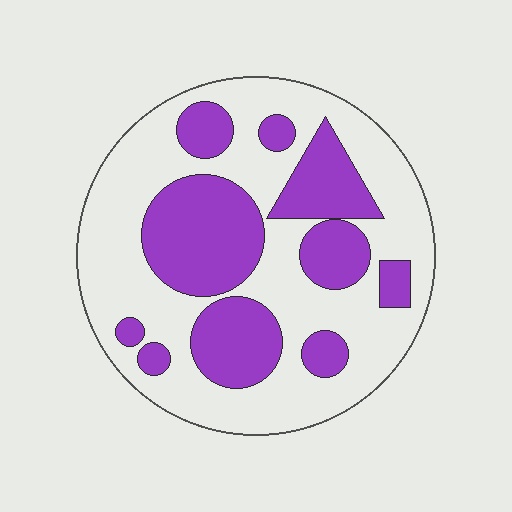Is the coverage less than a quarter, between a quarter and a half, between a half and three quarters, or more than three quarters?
Between a quarter and a half.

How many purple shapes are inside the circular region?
10.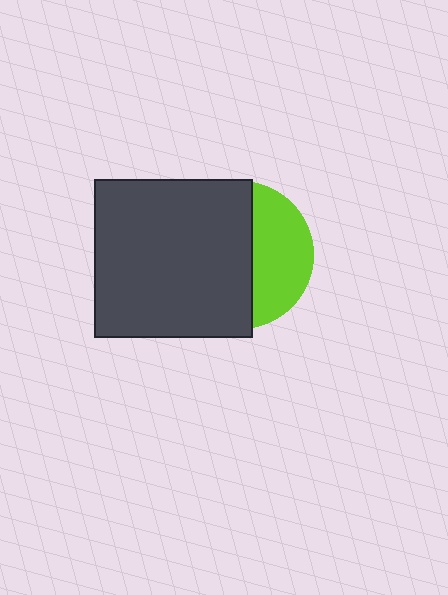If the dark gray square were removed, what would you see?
You would see the complete lime circle.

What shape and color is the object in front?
The object in front is a dark gray square.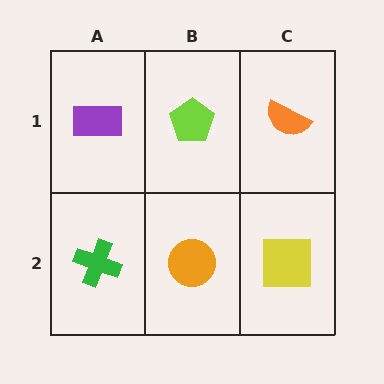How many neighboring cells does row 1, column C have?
2.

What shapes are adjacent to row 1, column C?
A yellow square (row 2, column C), a lime pentagon (row 1, column B).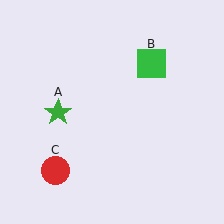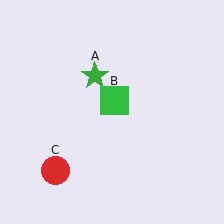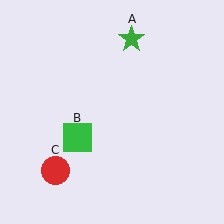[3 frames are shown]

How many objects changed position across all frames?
2 objects changed position: green star (object A), green square (object B).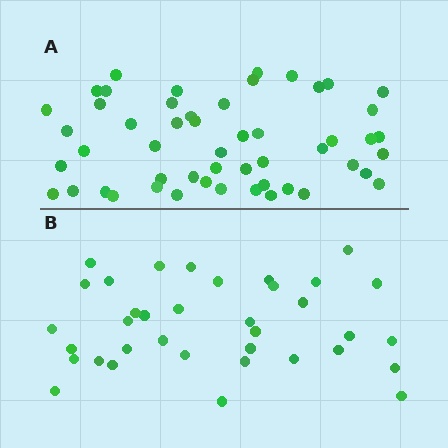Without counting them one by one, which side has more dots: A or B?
Region A (the top region) has more dots.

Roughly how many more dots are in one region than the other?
Region A has approximately 15 more dots than region B.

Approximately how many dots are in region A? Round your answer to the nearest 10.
About 50 dots. (The exact count is 52, which rounds to 50.)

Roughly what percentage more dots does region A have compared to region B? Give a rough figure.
About 45% more.